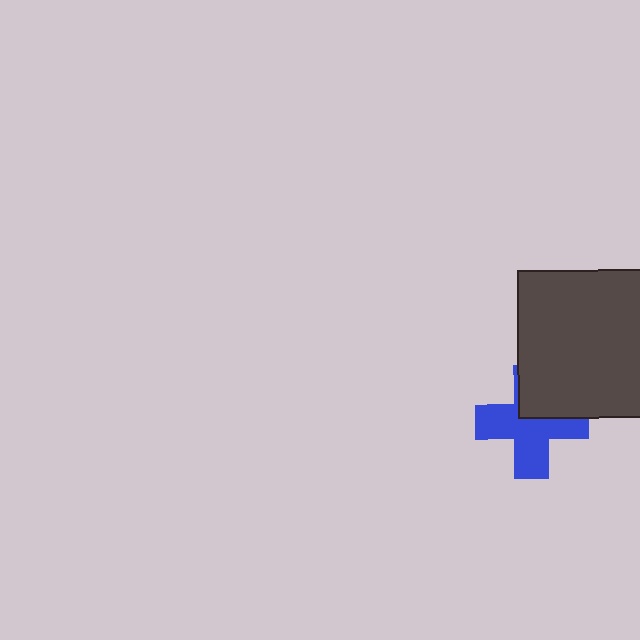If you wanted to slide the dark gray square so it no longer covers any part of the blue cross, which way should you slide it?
Slide it up — that is the most direct way to separate the two shapes.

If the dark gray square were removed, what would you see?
You would see the complete blue cross.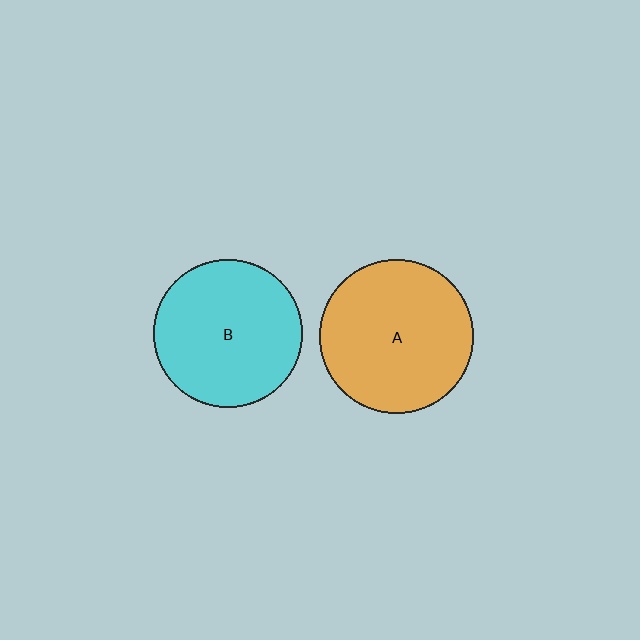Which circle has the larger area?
Circle A (orange).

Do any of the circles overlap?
No, none of the circles overlap.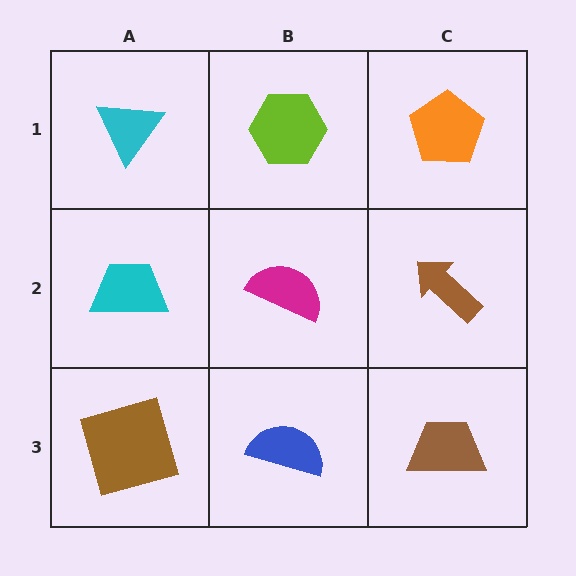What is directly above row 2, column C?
An orange pentagon.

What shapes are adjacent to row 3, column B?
A magenta semicircle (row 2, column B), a brown square (row 3, column A), a brown trapezoid (row 3, column C).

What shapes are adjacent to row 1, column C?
A brown arrow (row 2, column C), a lime hexagon (row 1, column B).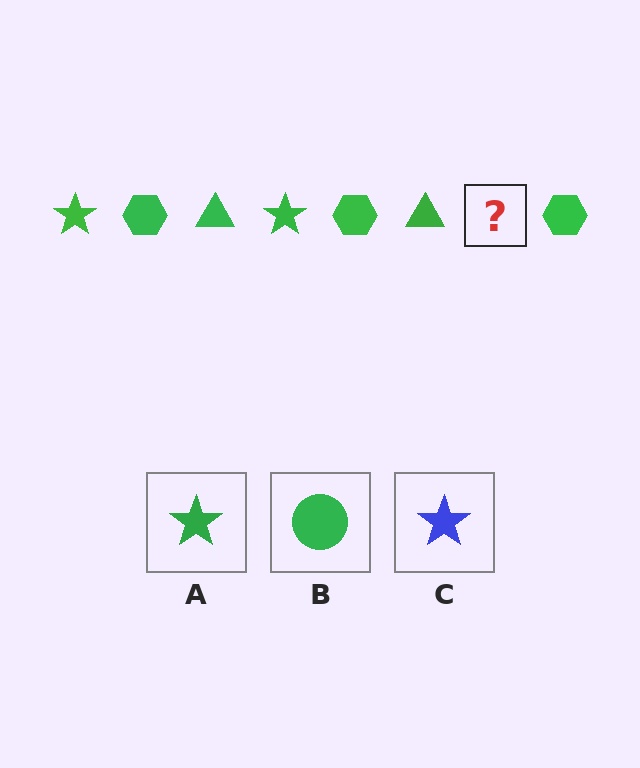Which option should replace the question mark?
Option A.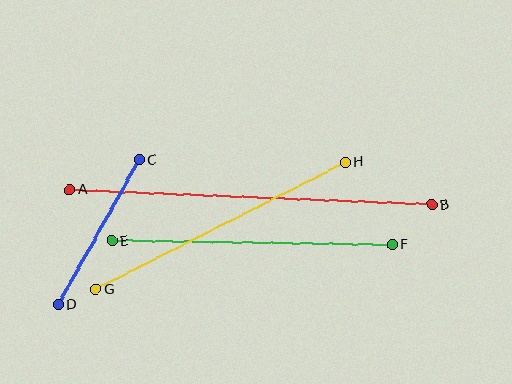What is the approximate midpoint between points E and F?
The midpoint is at approximately (252, 243) pixels.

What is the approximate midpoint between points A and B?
The midpoint is at approximately (251, 197) pixels.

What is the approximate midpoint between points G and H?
The midpoint is at approximately (221, 226) pixels.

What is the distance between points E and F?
The distance is approximately 281 pixels.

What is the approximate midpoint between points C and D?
The midpoint is at approximately (99, 232) pixels.